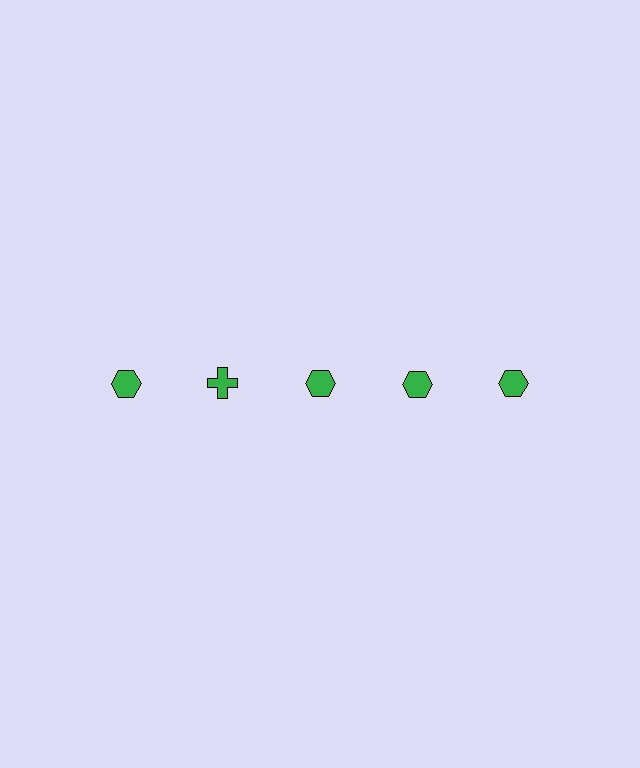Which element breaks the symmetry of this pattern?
The green cross in the top row, second from left column breaks the symmetry. All other shapes are green hexagons.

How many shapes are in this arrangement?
There are 5 shapes arranged in a grid pattern.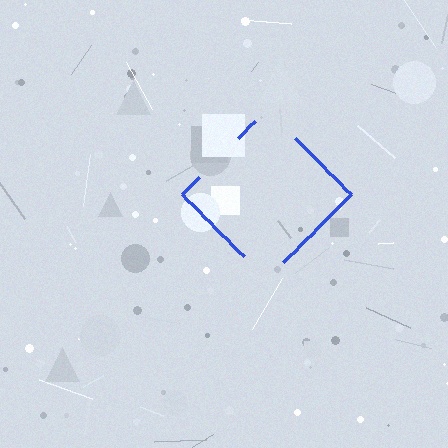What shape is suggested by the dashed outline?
The dashed outline suggests a diamond.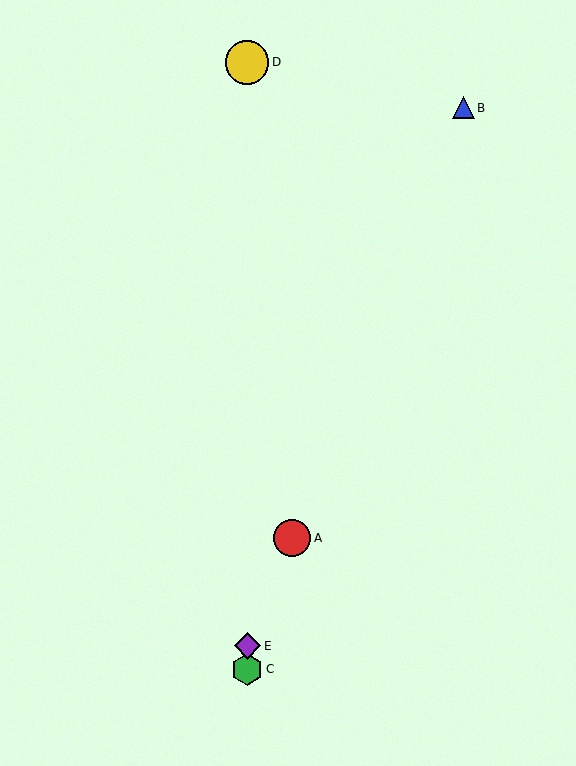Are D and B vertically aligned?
No, D is at x≈247 and B is at x≈463.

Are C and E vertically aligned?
Yes, both are at x≈247.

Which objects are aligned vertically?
Objects C, D, E are aligned vertically.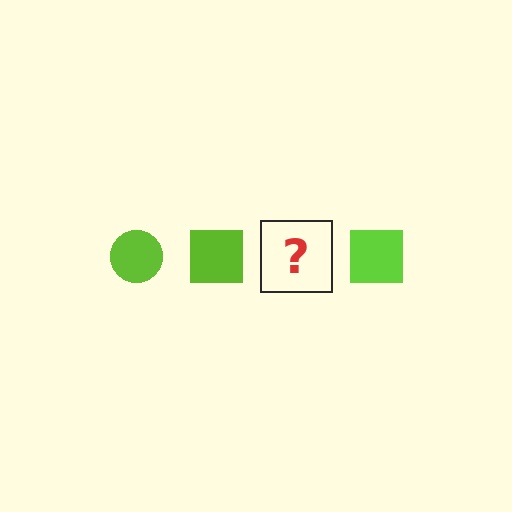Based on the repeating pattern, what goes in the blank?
The blank should be a lime circle.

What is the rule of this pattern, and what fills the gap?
The rule is that the pattern cycles through circle, square shapes in lime. The gap should be filled with a lime circle.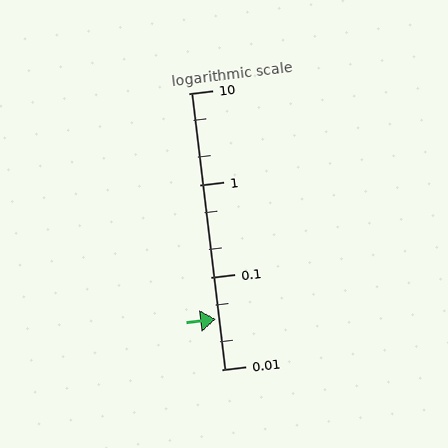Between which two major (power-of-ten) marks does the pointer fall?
The pointer is between 0.01 and 0.1.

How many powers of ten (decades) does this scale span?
The scale spans 3 decades, from 0.01 to 10.